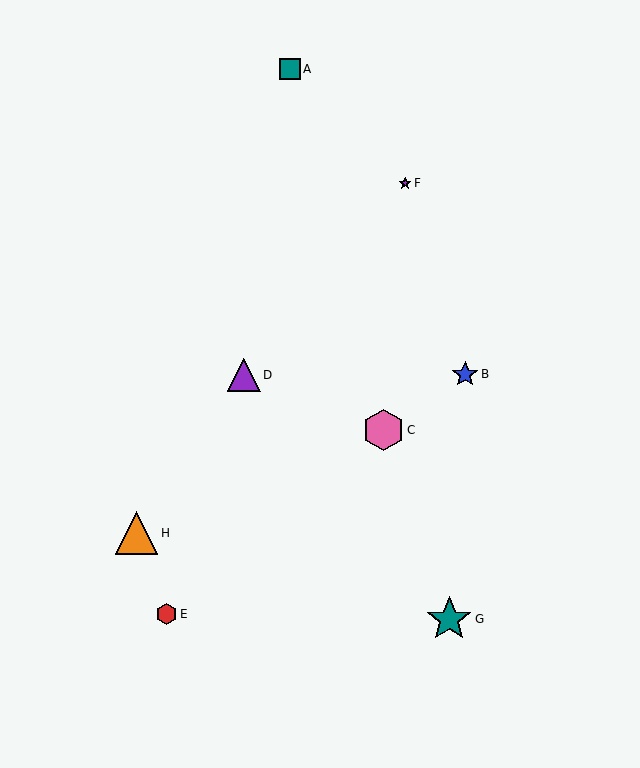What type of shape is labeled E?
Shape E is a red hexagon.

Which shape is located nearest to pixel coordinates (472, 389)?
The blue star (labeled B) at (465, 374) is nearest to that location.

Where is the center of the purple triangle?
The center of the purple triangle is at (244, 375).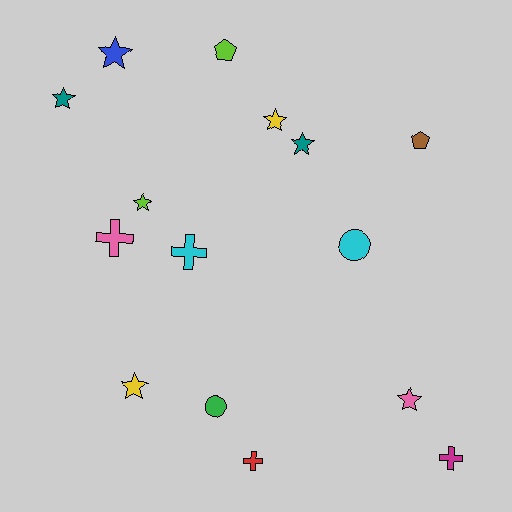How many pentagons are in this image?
There are 2 pentagons.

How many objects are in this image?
There are 15 objects.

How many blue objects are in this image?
There is 1 blue object.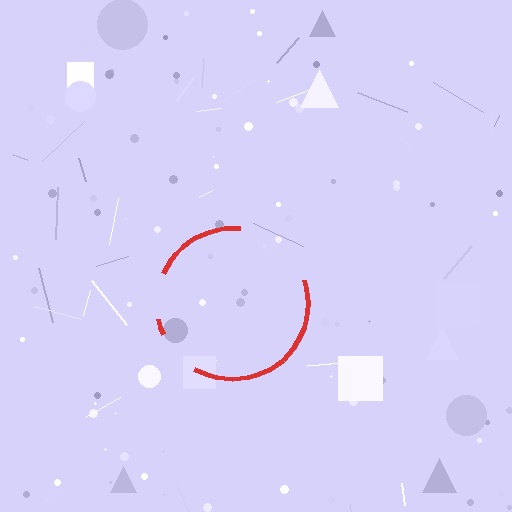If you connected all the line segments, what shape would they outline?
They would outline a circle.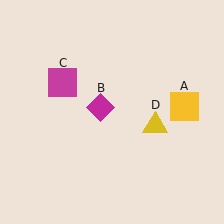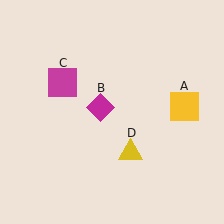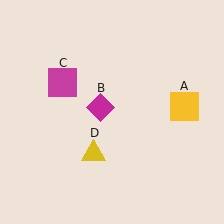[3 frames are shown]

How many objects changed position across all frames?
1 object changed position: yellow triangle (object D).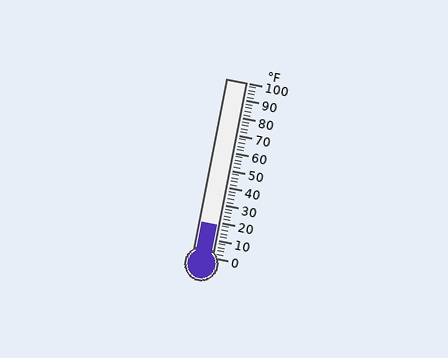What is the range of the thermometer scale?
The thermometer scale ranges from 0°F to 100°F.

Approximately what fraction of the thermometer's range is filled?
The thermometer is filled to approximately 20% of its range.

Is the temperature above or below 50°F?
The temperature is below 50°F.